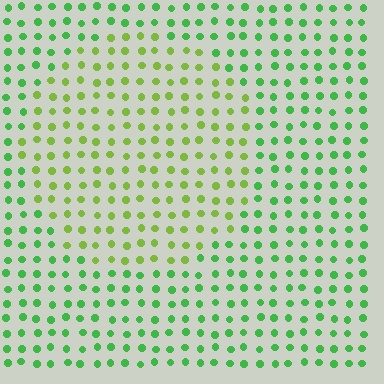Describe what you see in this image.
The image is filled with small green elements in a uniform arrangement. A circle-shaped region is visible where the elements are tinted to a slightly different hue, forming a subtle color boundary.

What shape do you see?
I see a circle.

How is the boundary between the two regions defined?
The boundary is defined purely by a slight shift in hue (about 35 degrees). Spacing, size, and orientation are identical on both sides.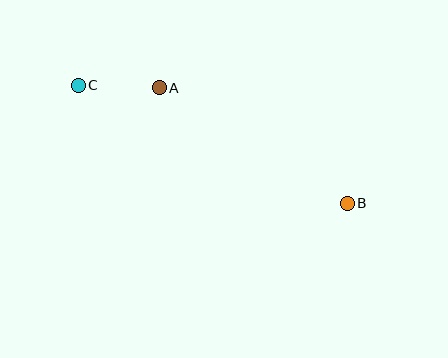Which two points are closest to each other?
Points A and C are closest to each other.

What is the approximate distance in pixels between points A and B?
The distance between A and B is approximately 220 pixels.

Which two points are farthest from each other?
Points B and C are farthest from each other.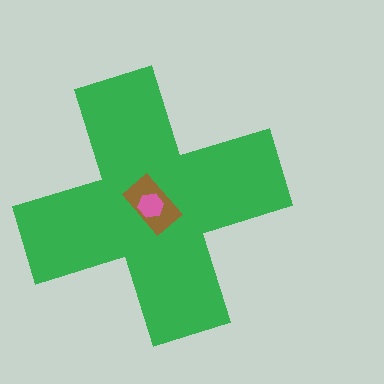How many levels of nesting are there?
3.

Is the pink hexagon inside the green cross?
Yes.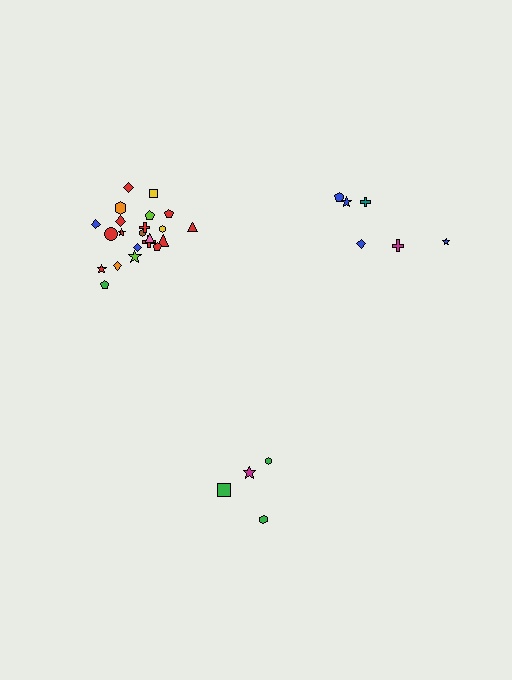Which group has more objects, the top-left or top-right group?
The top-left group.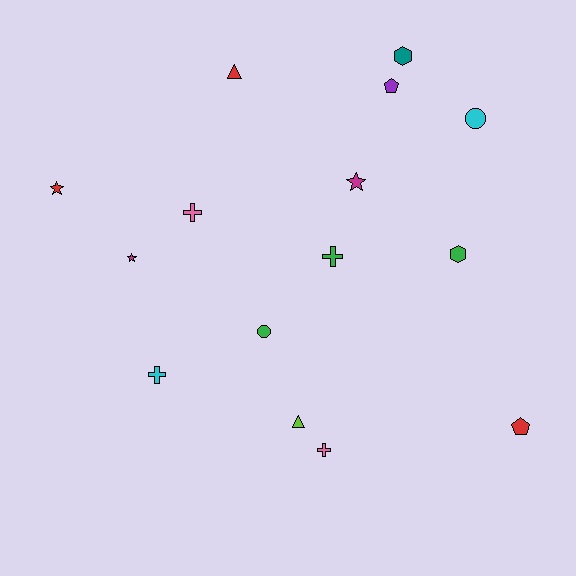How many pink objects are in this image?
There are 2 pink objects.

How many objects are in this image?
There are 15 objects.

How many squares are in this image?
There are no squares.